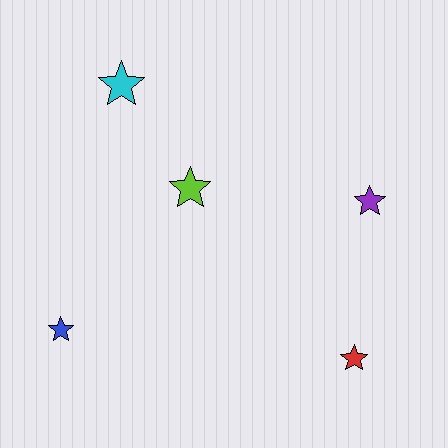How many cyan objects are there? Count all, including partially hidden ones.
There is 1 cyan object.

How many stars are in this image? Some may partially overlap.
There are 5 stars.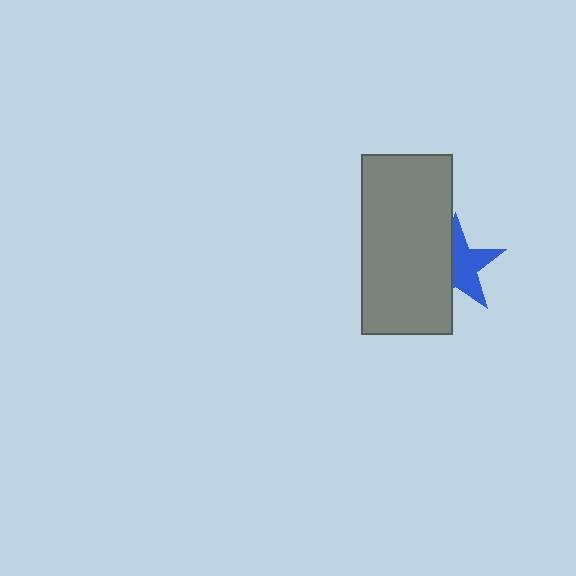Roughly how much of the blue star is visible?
About half of it is visible (roughly 55%).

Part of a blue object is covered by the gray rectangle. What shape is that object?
It is a star.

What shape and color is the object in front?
The object in front is a gray rectangle.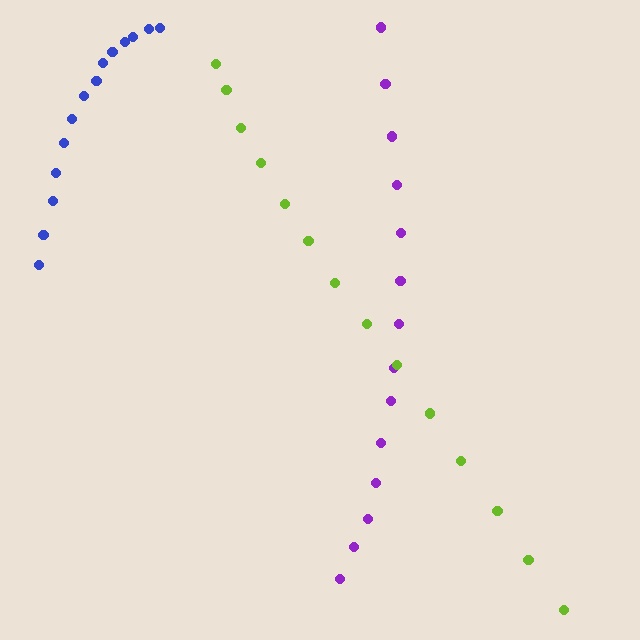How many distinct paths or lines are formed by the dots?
There are 3 distinct paths.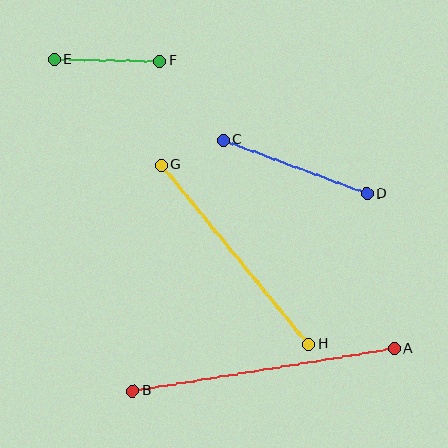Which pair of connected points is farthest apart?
Points A and B are farthest apart.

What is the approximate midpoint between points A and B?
The midpoint is at approximately (264, 370) pixels.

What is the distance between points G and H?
The distance is approximately 232 pixels.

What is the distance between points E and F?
The distance is approximately 106 pixels.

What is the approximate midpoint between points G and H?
The midpoint is at approximately (235, 255) pixels.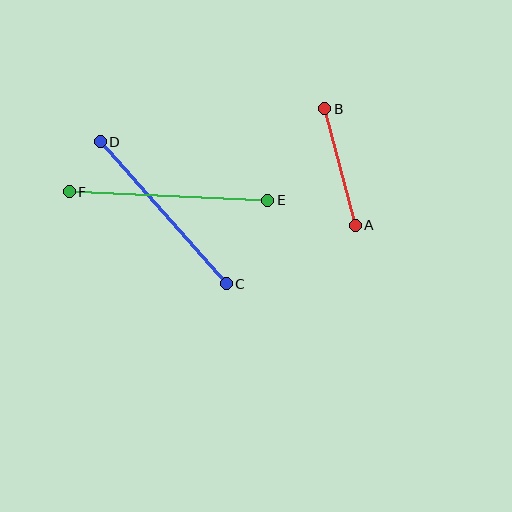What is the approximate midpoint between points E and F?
The midpoint is at approximately (169, 196) pixels.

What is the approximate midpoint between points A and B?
The midpoint is at approximately (340, 167) pixels.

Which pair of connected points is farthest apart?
Points E and F are farthest apart.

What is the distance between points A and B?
The distance is approximately 121 pixels.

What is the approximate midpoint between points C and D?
The midpoint is at approximately (163, 213) pixels.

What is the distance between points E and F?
The distance is approximately 199 pixels.